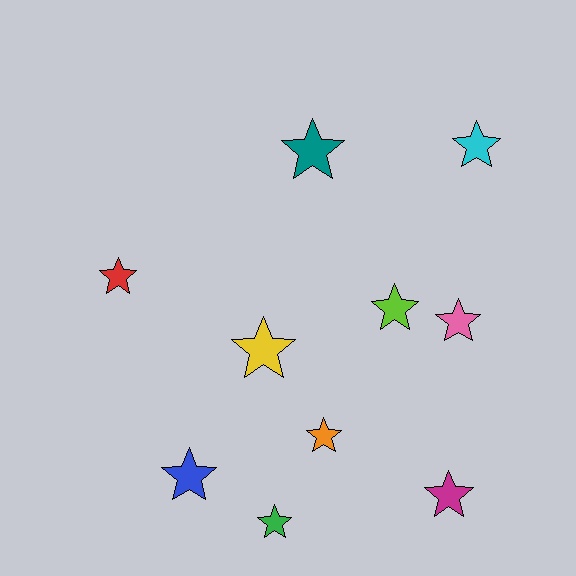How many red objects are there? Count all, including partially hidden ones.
There is 1 red object.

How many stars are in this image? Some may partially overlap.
There are 10 stars.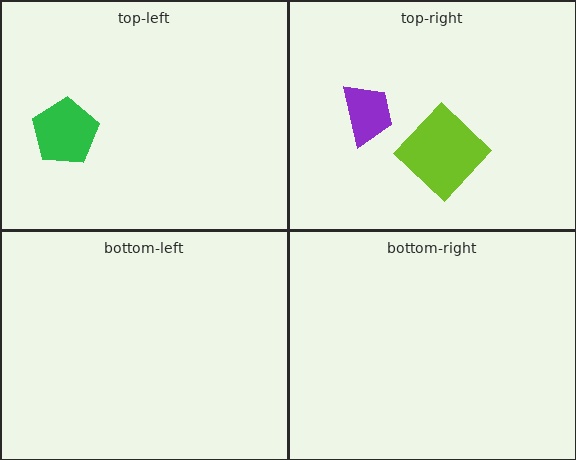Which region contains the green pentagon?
The top-left region.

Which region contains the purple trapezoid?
The top-right region.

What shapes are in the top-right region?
The lime diamond, the purple trapezoid.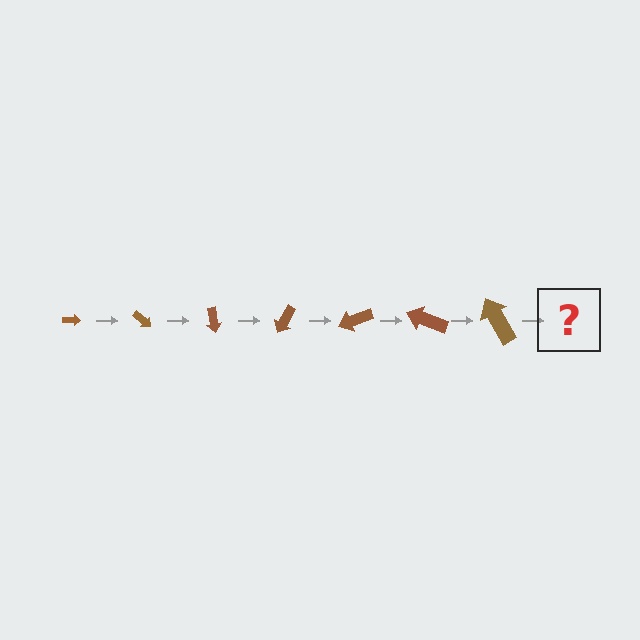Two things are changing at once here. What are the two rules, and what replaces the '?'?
The two rules are that the arrow grows larger each step and it rotates 40 degrees each step. The '?' should be an arrow, larger than the previous one and rotated 280 degrees from the start.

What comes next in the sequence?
The next element should be an arrow, larger than the previous one and rotated 280 degrees from the start.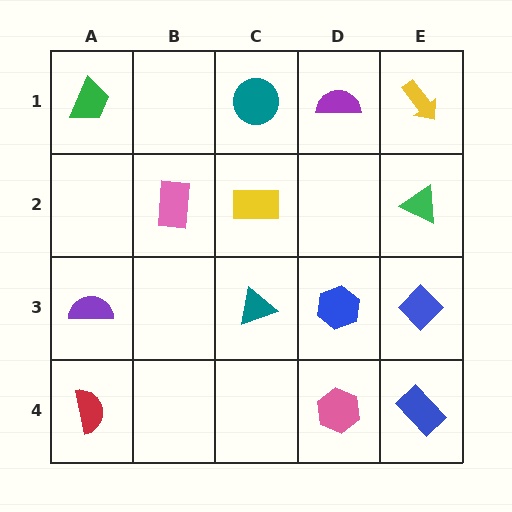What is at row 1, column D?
A purple semicircle.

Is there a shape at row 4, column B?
No, that cell is empty.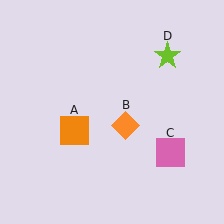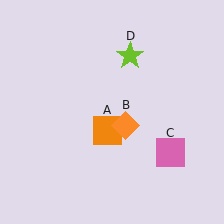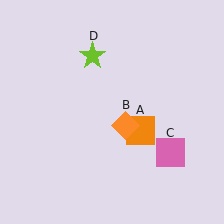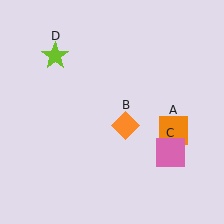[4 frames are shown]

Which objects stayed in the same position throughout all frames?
Orange diamond (object B) and pink square (object C) remained stationary.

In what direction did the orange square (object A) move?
The orange square (object A) moved right.